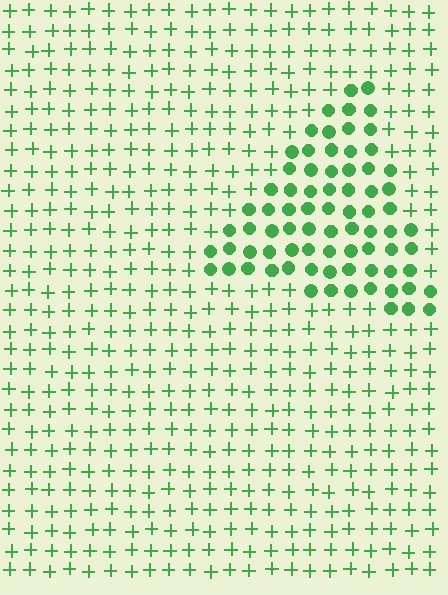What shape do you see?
I see a triangle.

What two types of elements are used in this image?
The image uses circles inside the triangle region and plus signs outside it.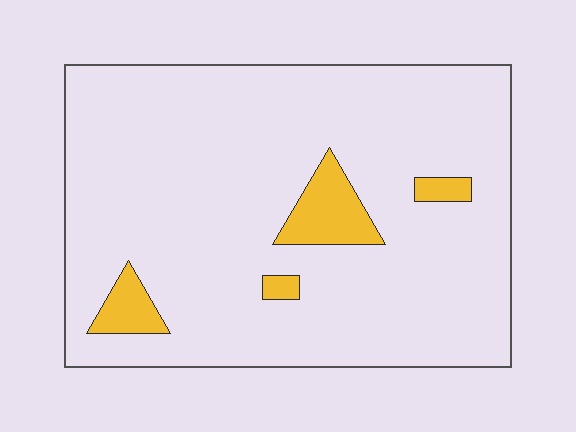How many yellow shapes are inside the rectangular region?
4.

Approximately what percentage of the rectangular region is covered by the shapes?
Approximately 10%.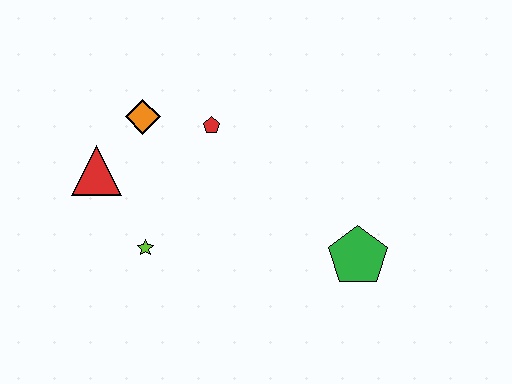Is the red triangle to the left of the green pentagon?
Yes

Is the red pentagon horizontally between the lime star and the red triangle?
No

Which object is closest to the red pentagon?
The orange diamond is closest to the red pentagon.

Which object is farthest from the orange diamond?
The green pentagon is farthest from the orange diamond.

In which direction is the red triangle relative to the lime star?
The red triangle is above the lime star.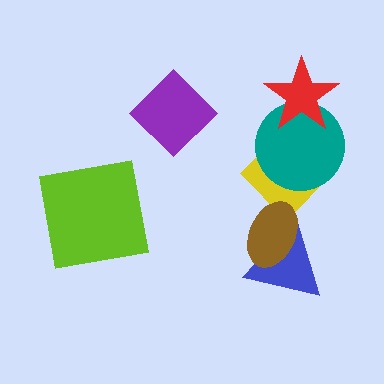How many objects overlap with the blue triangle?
1 object overlaps with the blue triangle.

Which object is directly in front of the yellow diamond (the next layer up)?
The teal circle is directly in front of the yellow diamond.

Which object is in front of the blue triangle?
The brown ellipse is in front of the blue triangle.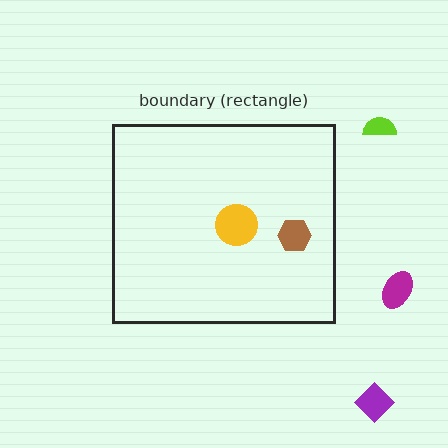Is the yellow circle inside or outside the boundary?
Inside.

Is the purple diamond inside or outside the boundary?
Outside.